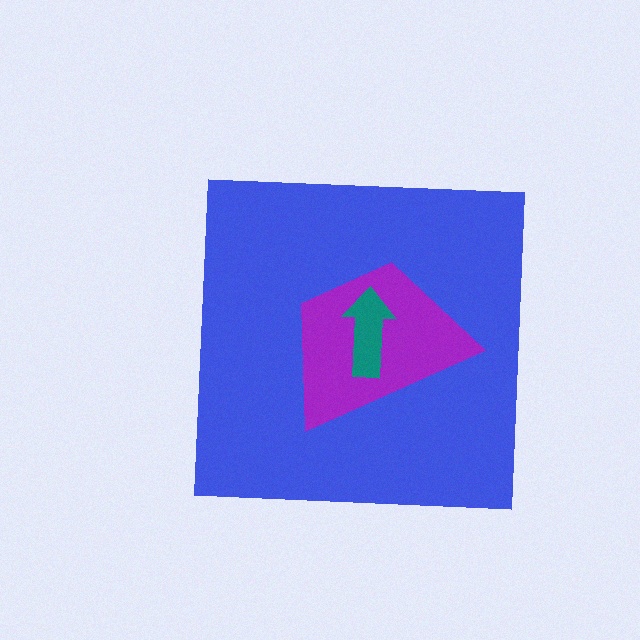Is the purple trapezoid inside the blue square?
Yes.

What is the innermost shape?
The teal arrow.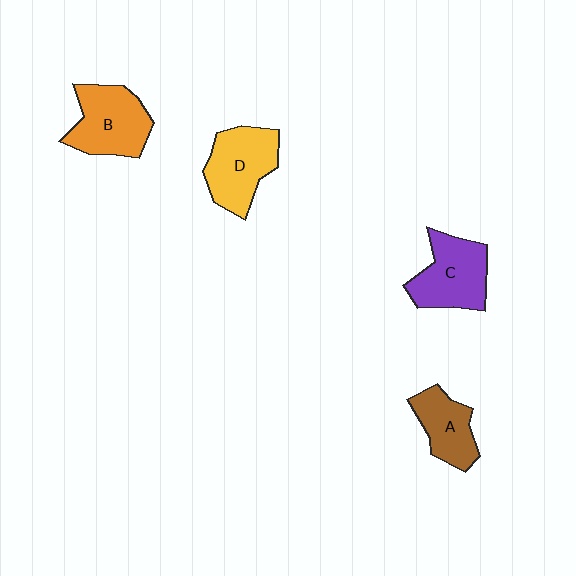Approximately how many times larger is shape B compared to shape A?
Approximately 1.4 times.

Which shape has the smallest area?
Shape A (brown).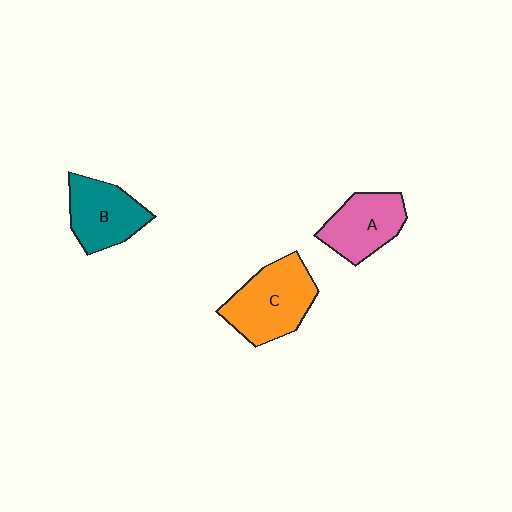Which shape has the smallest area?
Shape A (pink).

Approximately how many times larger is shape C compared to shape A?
Approximately 1.3 times.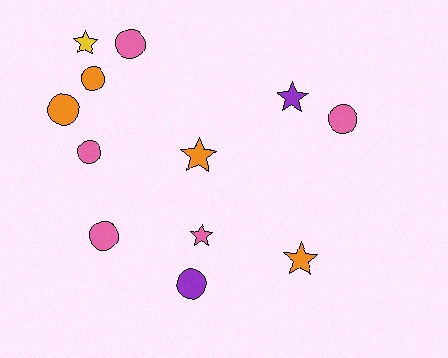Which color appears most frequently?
Pink, with 5 objects.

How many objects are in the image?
There are 12 objects.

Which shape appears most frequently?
Circle, with 7 objects.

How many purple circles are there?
There is 1 purple circle.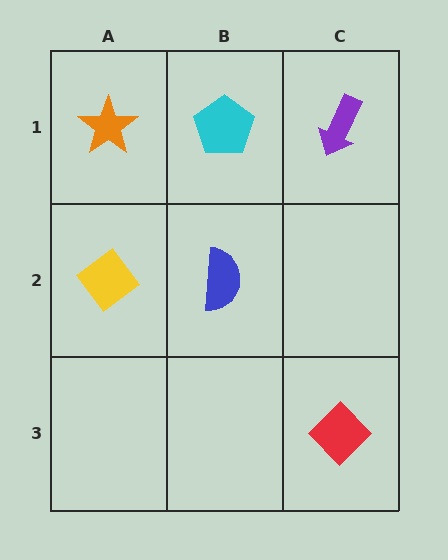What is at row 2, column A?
A yellow diamond.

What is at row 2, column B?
A blue semicircle.